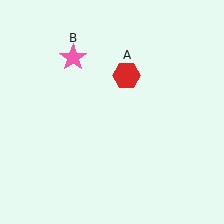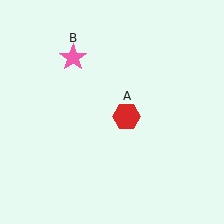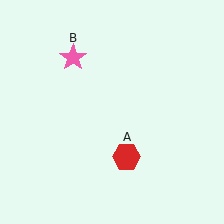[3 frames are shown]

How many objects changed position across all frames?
1 object changed position: red hexagon (object A).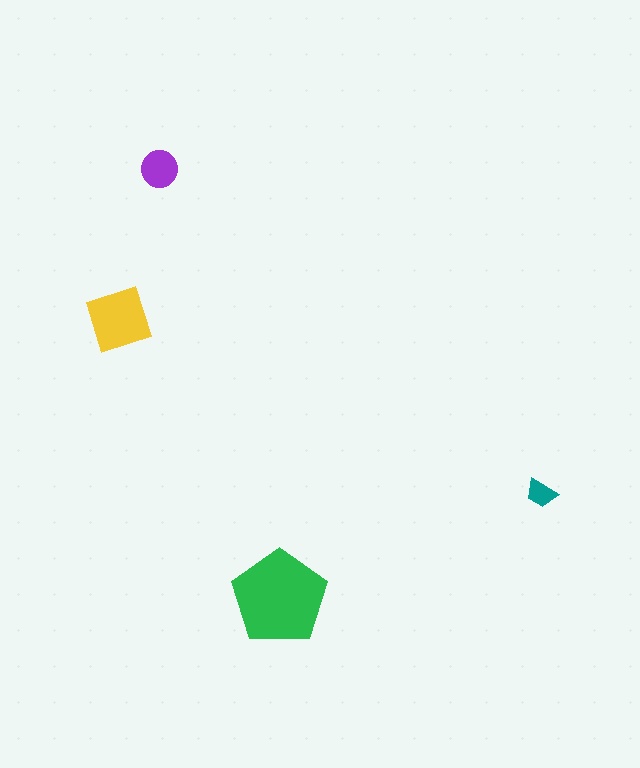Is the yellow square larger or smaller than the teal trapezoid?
Larger.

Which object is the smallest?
The teal trapezoid.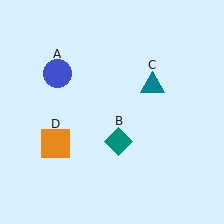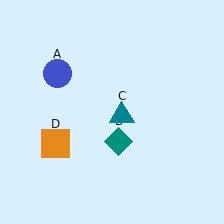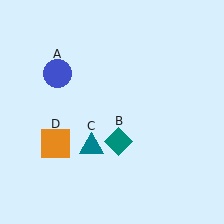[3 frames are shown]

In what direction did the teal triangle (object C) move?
The teal triangle (object C) moved down and to the left.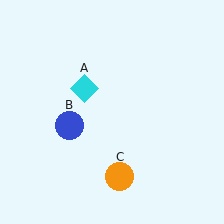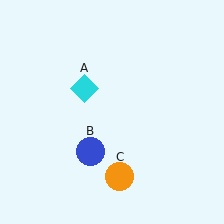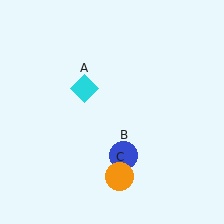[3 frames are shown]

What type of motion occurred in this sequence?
The blue circle (object B) rotated counterclockwise around the center of the scene.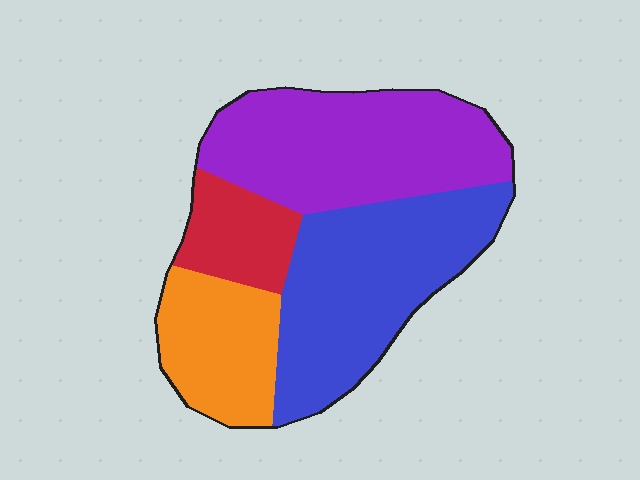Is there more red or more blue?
Blue.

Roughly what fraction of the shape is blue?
Blue takes up about one third (1/3) of the shape.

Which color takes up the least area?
Red, at roughly 10%.